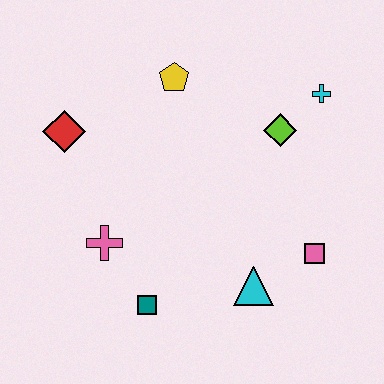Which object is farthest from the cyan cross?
The teal square is farthest from the cyan cross.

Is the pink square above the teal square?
Yes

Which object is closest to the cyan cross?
The lime diamond is closest to the cyan cross.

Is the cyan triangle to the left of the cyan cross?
Yes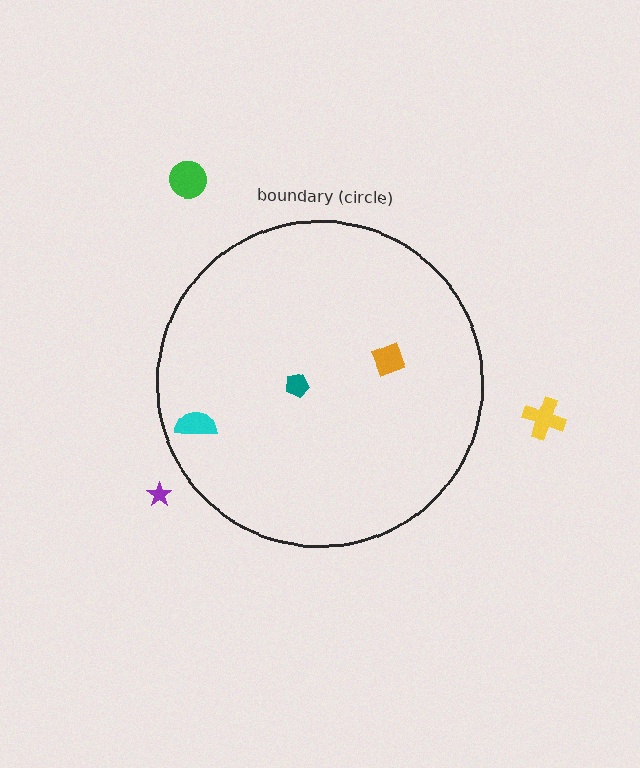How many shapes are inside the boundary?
3 inside, 3 outside.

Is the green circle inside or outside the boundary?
Outside.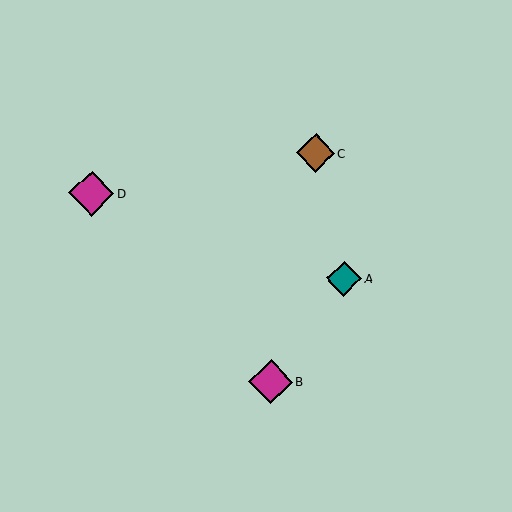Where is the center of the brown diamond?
The center of the brown diamond is at (315, 153).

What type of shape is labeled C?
Shape C is a brown diamond.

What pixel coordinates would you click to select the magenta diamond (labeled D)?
Click at (92, 193) to select the magenta diamond D.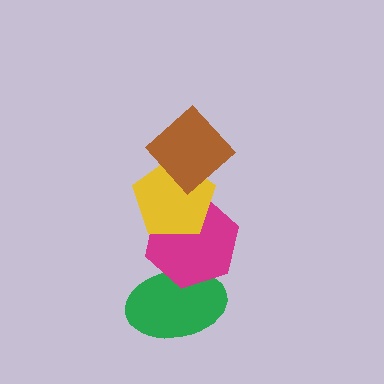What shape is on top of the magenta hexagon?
The yellow pentagon is on top of the magenta hexagon.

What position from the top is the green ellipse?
The green ellipse is 4th from the top.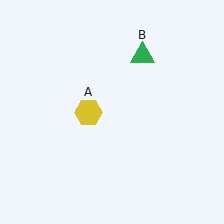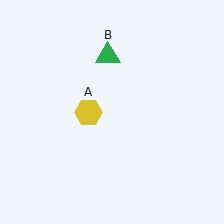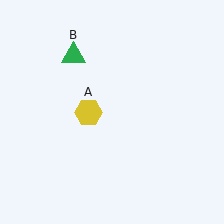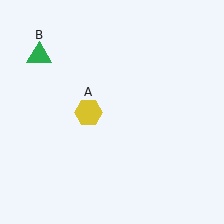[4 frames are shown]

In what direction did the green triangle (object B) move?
The green triangle (object B) moved left.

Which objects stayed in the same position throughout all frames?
Yellow hexagon (object A) remained stationary.